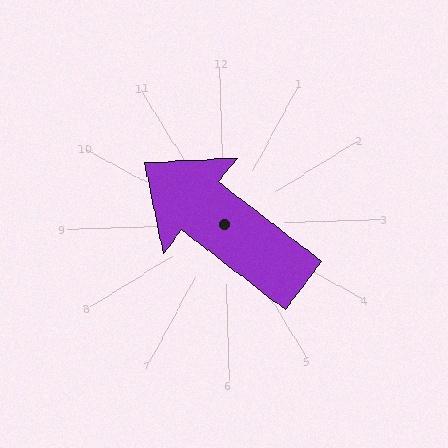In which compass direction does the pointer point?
Northwest.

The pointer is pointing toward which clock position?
Roughly 10 o'clock.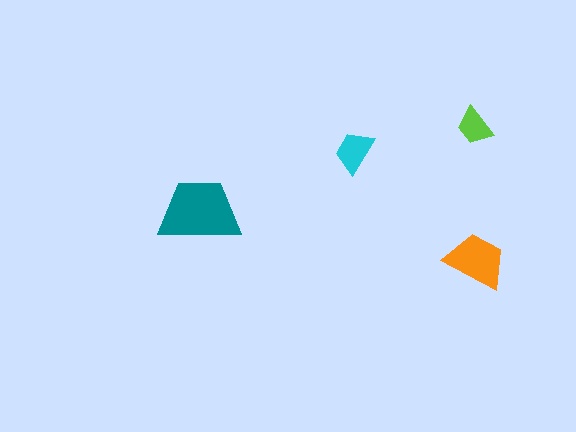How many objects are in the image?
There are 4 objects in the image.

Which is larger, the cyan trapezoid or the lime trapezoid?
The cyan one.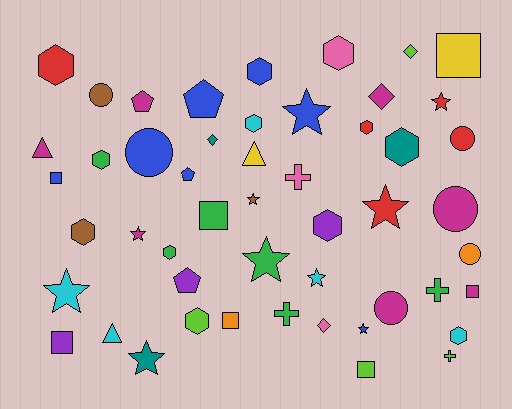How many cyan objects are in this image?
There are 5 cyan objects.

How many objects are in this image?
There are 50 objects.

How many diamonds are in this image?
There are 4 diamonds.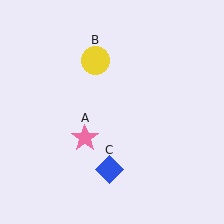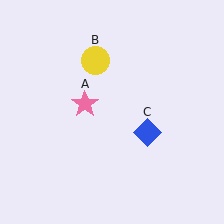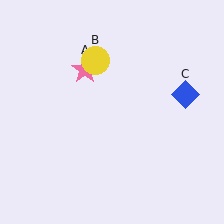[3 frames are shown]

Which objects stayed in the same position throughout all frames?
Yellow circle (object B) remained stationary.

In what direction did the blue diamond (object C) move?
The blue diamond (object C) moved up and to the right.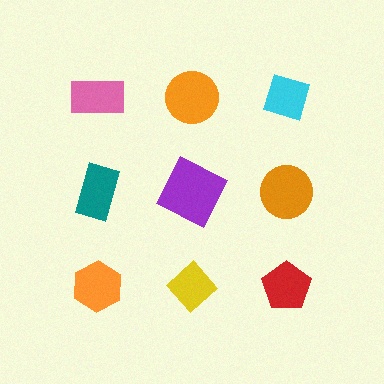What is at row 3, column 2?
A yellow diamond.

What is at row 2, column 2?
A purple square.